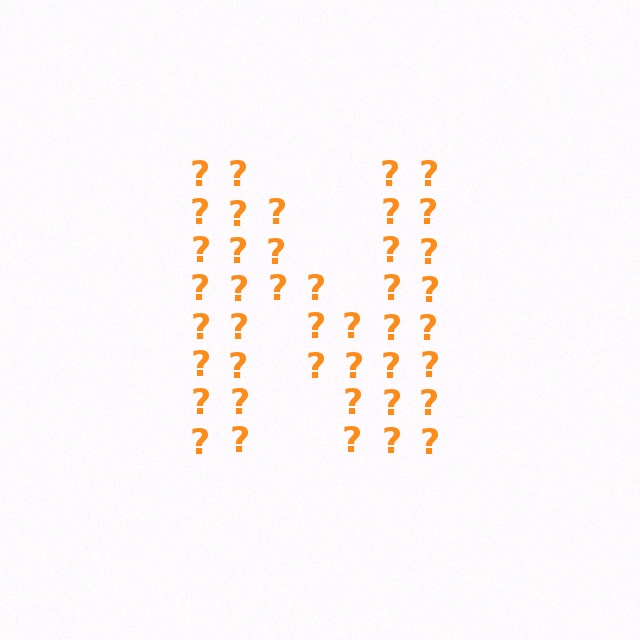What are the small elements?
The small elements are question marks.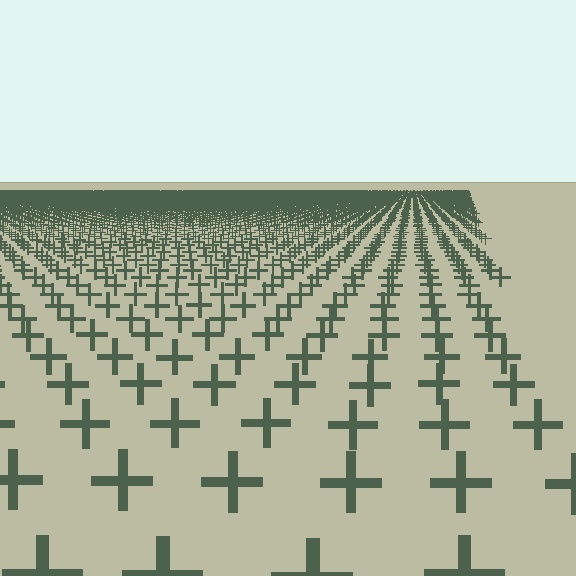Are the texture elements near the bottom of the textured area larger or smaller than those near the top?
Larger. Near the bottom, elements are closer to the viewer and appear at a bigger on-screen size.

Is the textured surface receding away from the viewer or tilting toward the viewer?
The surface is receding away from the viewer. Texture elements get smaller and denser toward the top.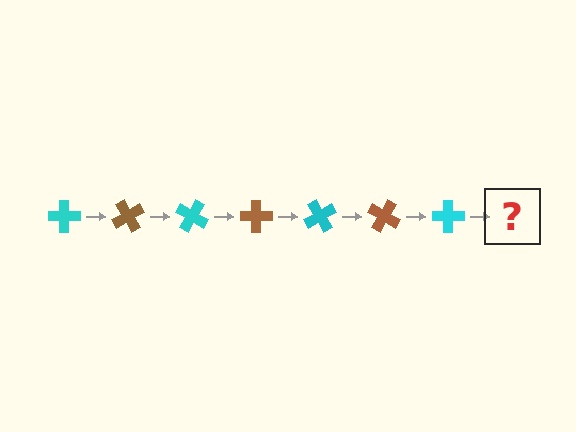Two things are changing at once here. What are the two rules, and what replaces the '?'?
The two rules are that it rotates 60 degrees each step and the color cycles through cyan and brown. The '?' should be a brown cross, rotated 420 degrees from the start.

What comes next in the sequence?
The next element should be a brown cross, rotated 420 degrees from the start.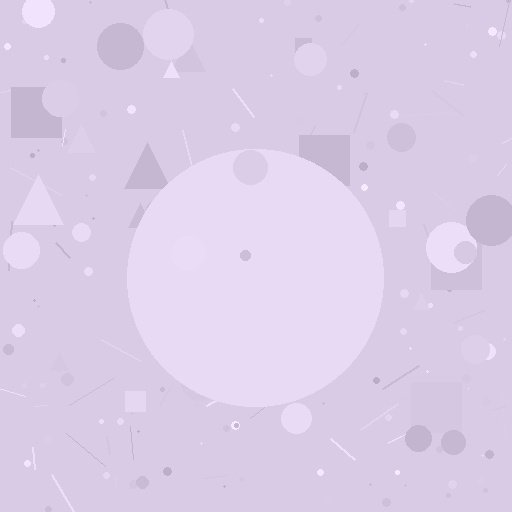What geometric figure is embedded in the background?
A circle is embedded in the background.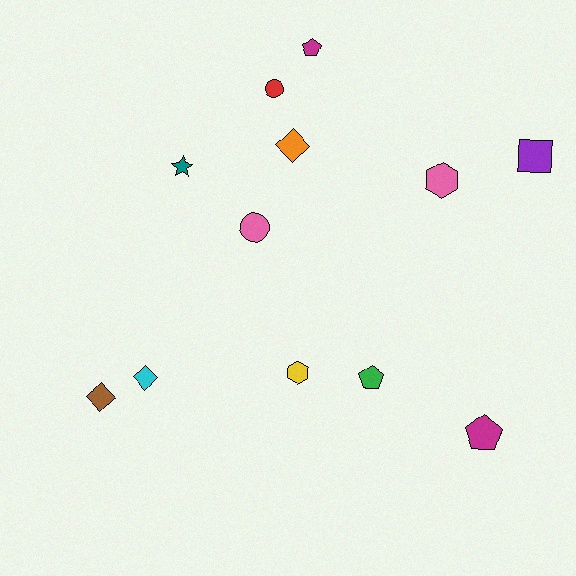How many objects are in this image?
There are 12 objects.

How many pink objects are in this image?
There are 2 pink objects.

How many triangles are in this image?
There are no triangles.